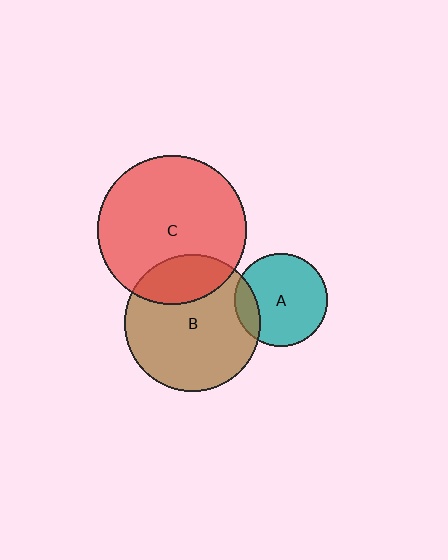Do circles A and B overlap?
Yes.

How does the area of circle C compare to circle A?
Approximately 2.6 times.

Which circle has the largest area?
Circle C (red).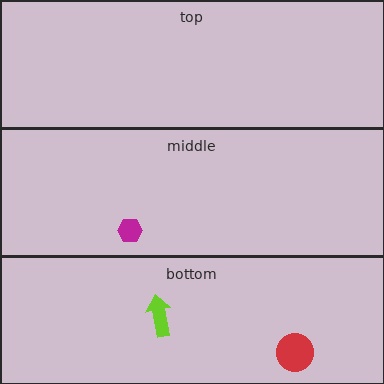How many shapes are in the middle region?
1.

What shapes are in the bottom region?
The lime arrow, the red circle.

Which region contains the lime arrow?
The bottom region.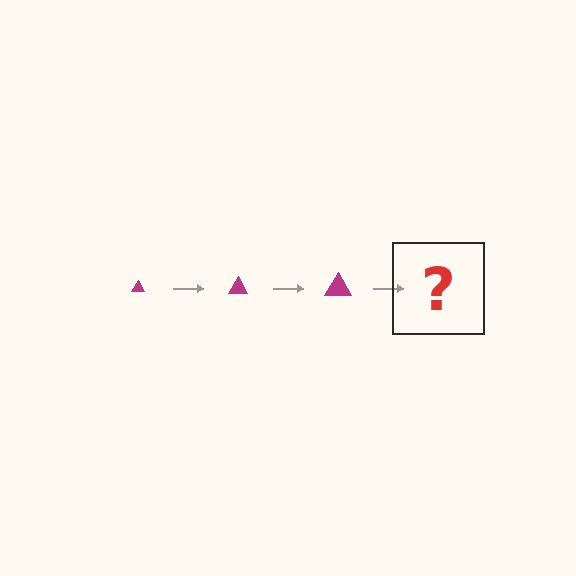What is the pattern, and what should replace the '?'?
The pattern is that the triangle gets progressively larger each step. The '?' should be a magenta triangle, larger than the previous one.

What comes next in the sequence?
The next element should be a magenta triangle, larger than the previous one.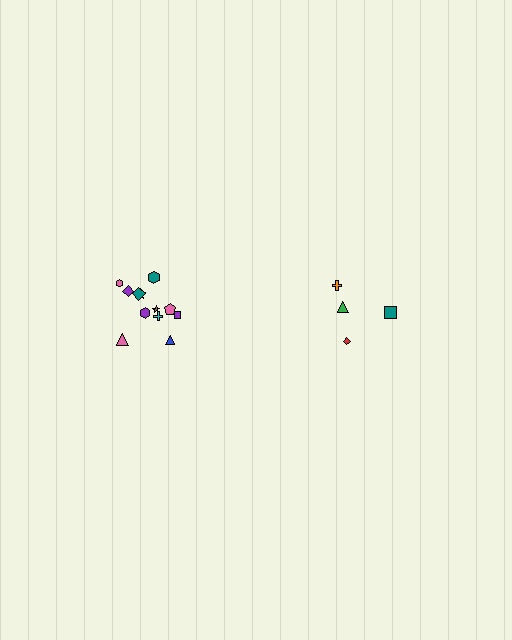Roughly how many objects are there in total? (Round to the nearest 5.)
Roughly 15 objects in total.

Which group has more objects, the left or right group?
The left group.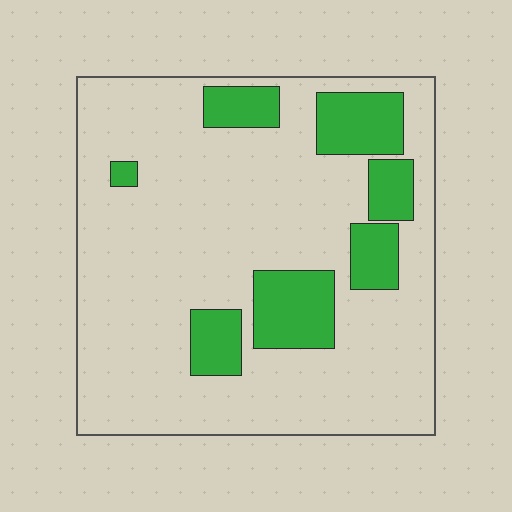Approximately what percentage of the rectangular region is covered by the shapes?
Approximately 20%.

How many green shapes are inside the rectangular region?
7.